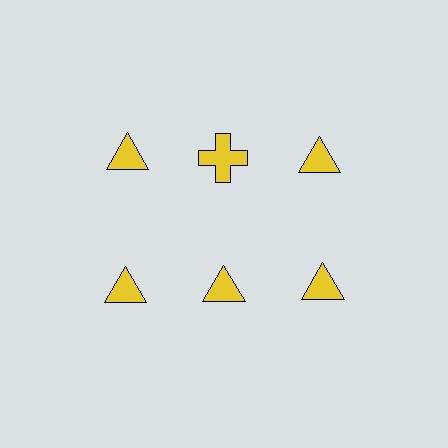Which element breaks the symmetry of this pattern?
The yellow cross in the top row, second from left column breaks the symmetry. All other shapes are yellow triangles.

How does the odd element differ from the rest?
It has a different shape: cross instead of triangle.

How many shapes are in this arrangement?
There are 6 shapes arranged in a grid pattern.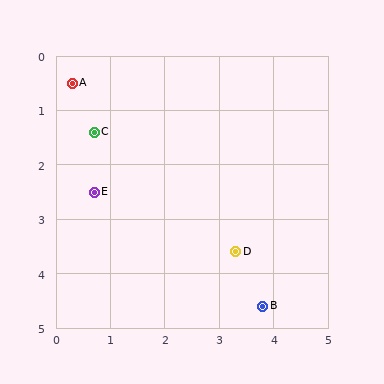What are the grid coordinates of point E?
Point E is at approximately (0.7, 2.5).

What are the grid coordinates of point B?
Point B is at approximately (3.8, 4.6).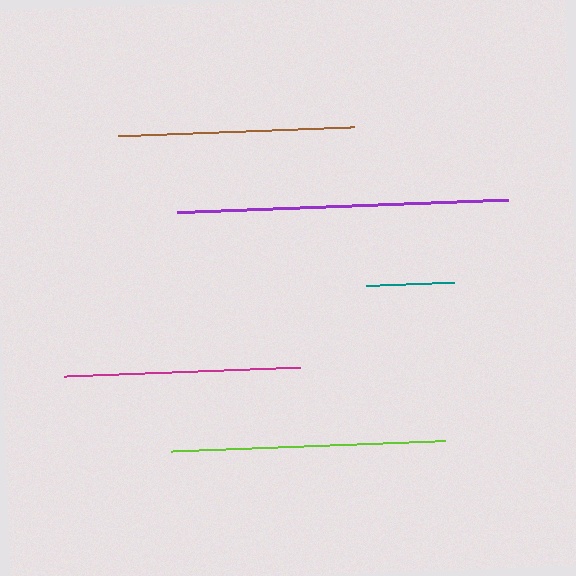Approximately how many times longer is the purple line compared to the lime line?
The purple line is approximately 1.2 times the length of the lime line.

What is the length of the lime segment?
The lime segment is approximately 274 pixels long.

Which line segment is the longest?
The purple line is the longest at approximately 331 pixels.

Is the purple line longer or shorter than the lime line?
The purple line is longer than the lime line.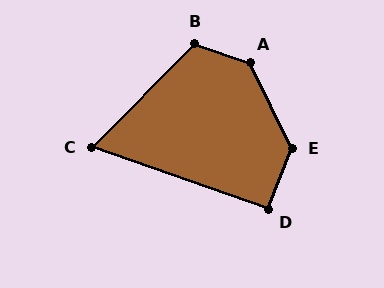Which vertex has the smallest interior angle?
C, at approximately 65 degrees.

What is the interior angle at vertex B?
Approximately 116 degrees (obtuse).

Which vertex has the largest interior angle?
A, at approximately 134 degrees.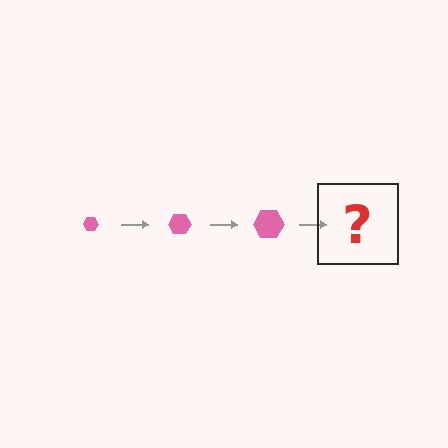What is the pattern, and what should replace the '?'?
The pattern is that the hexagon gets progressively larger each step. The '?' should be a pink hexagon, larger than the previous one.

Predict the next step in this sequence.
The next step is a pink hexagon, larger than the previous one.